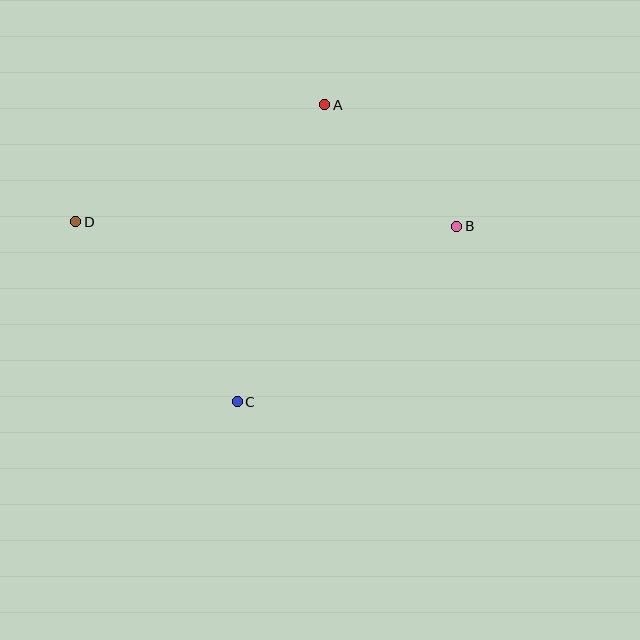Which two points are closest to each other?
Points A and B are closest to each other.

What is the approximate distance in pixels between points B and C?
The distance between B and C is approximately 281 pixels.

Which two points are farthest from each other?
Points B and D are farthest from each other.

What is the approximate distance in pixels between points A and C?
The distance between A and C is approximately 309 pixels.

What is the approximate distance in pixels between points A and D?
The distance between A and D is approximately 275 pixels.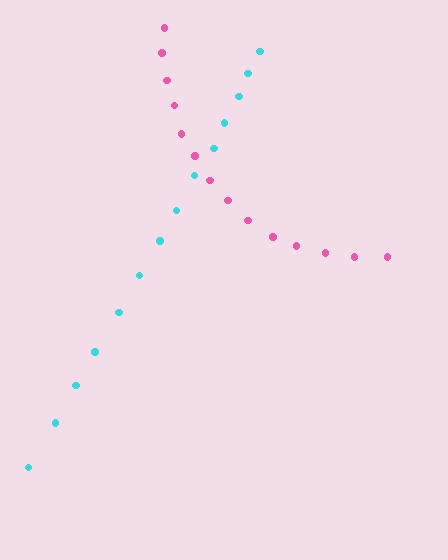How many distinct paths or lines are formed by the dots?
There are 2 distinct paths.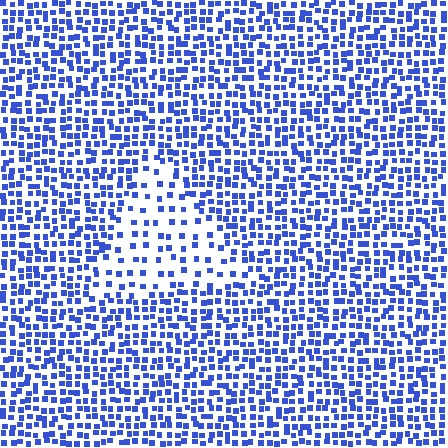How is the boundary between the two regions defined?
The boundary is defined by a change in element density (approximately 2.3x ratio). All elements are the same color, size, and shape.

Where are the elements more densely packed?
The elements are more densely packed outside the triangle boundary.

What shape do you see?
I see a triangle.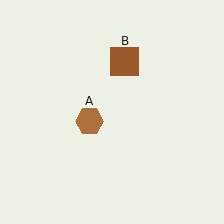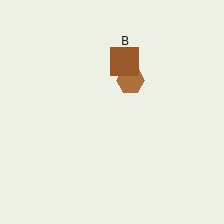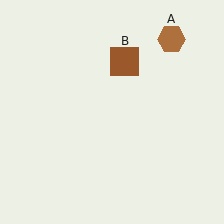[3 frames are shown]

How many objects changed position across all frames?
1 object changed position: brown hexagon (object A).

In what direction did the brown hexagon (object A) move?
The brown hexagon (object A) moved up and to the right.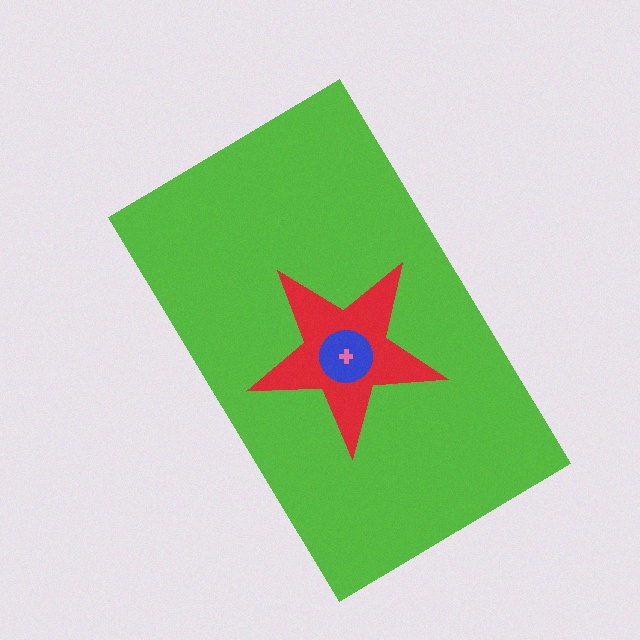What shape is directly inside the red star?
The blue circle.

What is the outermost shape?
The lime rectangle.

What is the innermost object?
The pink cross.